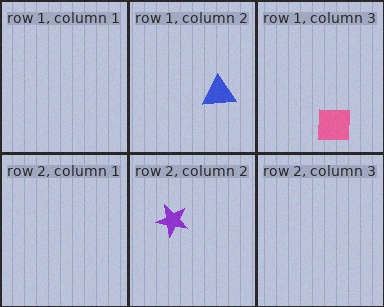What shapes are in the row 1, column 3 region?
The pink square.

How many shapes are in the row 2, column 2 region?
1.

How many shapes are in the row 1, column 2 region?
1.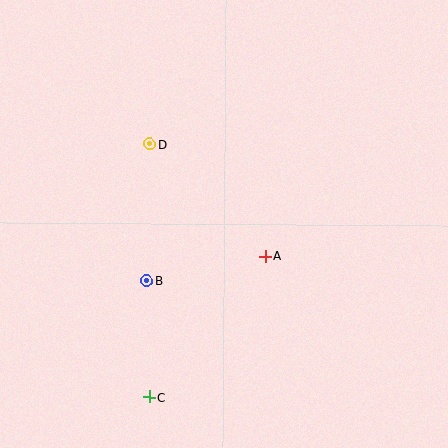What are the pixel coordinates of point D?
Point D is at (149, 144).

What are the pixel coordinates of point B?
Point B is at (146, 281).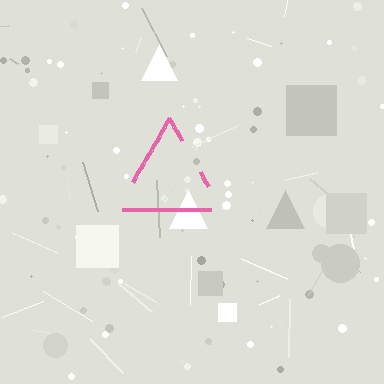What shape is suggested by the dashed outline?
The dashed outline suggests a triangle.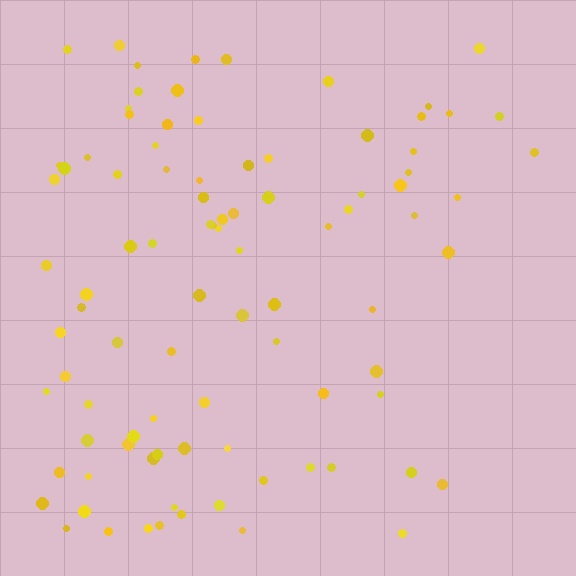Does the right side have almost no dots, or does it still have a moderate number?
Still a moderate number, just noticeably fewer than the left.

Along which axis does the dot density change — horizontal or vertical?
Horizontal.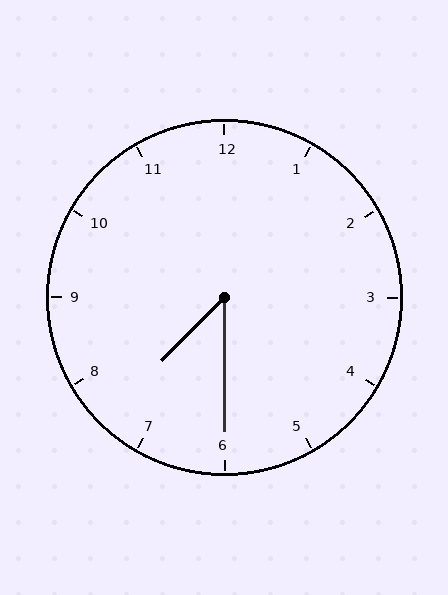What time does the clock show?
7:30.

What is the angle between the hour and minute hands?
Approximately 45 degrees.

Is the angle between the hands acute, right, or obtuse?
It is acute.